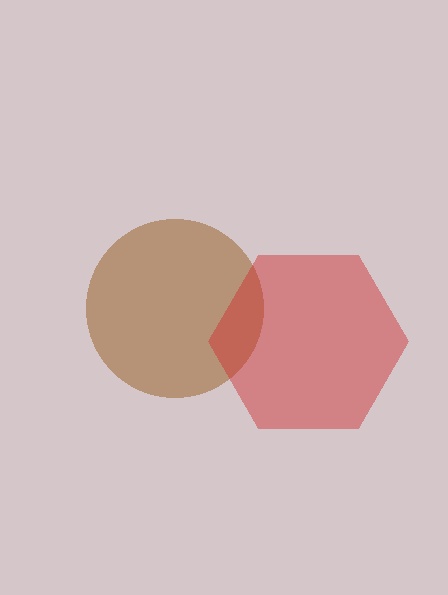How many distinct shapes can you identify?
There are 2 distinct shapes: a brown circle, a red hexagon.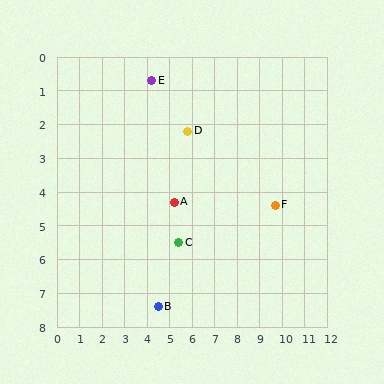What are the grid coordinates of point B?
Point B is at approximately (4.5, 7.4).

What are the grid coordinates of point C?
Point C is at approximately (5.4, 5.5).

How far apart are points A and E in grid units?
Points A and E are about 3.7 grid units apart.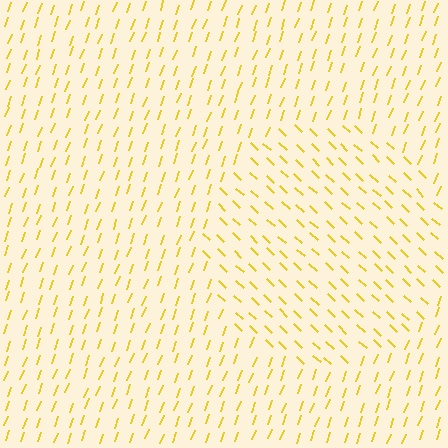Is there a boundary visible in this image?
Yes, there is a texture boundary formed by a change in line orientation.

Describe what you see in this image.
The image is filled with small yellow line segments. A circle region in the image has lines oriented differently from the surrounding lines, creating a visible texture boundary.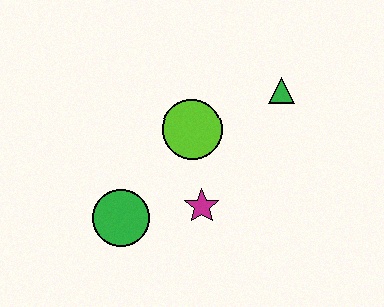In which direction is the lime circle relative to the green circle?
The lime circle is above the green circle.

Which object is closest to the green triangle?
The lime circle is closest to the green triangle.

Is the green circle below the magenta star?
Yes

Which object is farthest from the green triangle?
The green circle is farthest from the green triangle.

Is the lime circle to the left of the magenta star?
Yes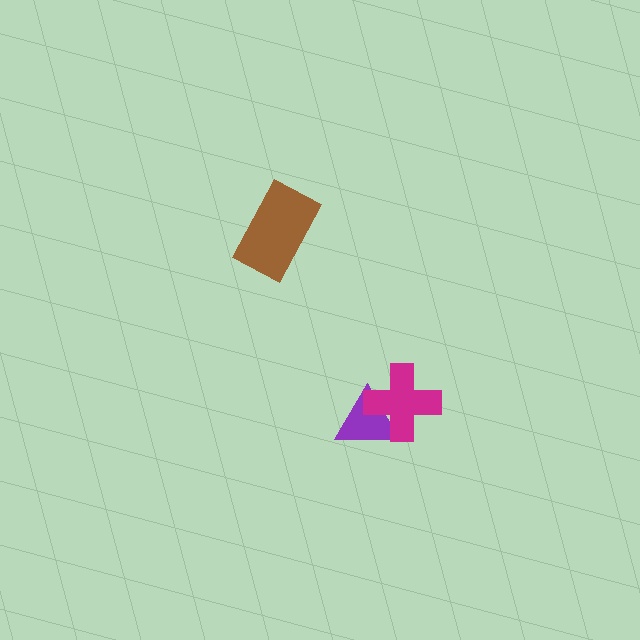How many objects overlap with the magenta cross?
1 object overlaps with the magenta cross.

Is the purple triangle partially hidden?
Yes, it is partially covered by another shape.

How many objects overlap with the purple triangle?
1 object overlaps with the purple triangle.